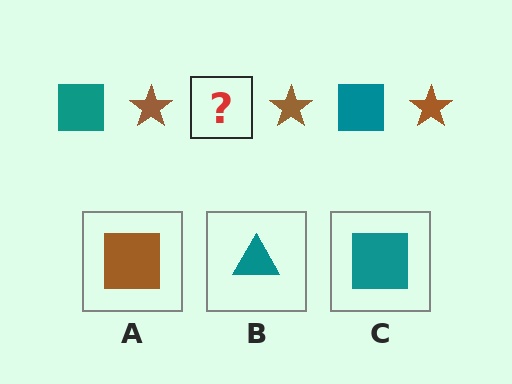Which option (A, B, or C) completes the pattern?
C.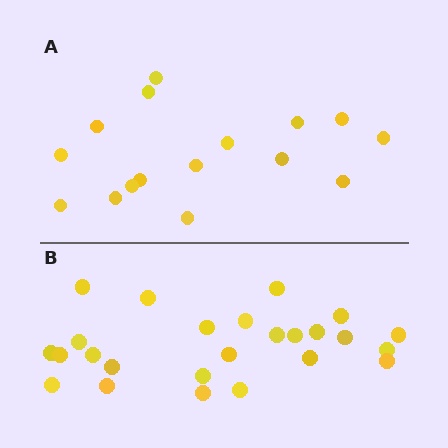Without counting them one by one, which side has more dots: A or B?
Region B (the bottom region) has more dots.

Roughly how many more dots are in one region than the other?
Region B has roughly 8 or so more dots than region A.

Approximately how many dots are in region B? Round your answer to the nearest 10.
About 20 dots. (The exact count is 25, which rounds to 20.)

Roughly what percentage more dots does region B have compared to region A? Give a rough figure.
About 55% more.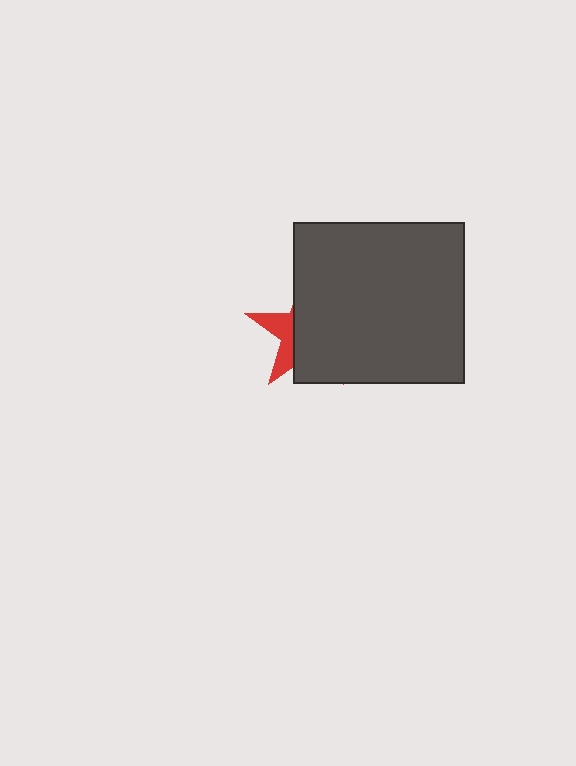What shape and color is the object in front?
The object in front is a dark gray rectangle.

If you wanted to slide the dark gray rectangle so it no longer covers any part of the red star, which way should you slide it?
Slide it right — that is the most direct way to separate the two shapes.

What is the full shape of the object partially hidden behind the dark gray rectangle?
The partially hidden object is a red star.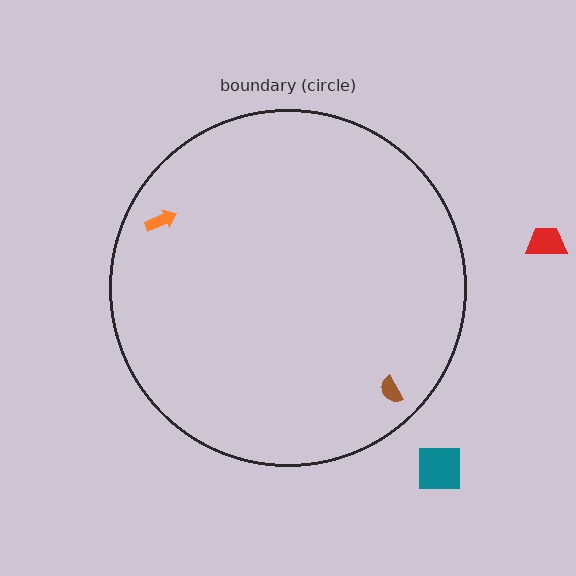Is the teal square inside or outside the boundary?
Outside.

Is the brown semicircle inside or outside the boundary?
Inside.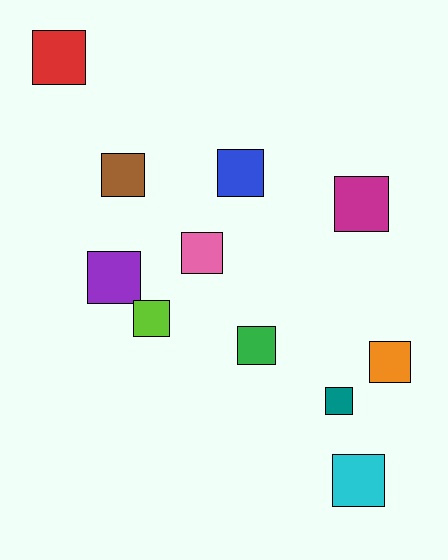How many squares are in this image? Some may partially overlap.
There are 11 squares.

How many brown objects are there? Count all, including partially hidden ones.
There is 1 brown object.